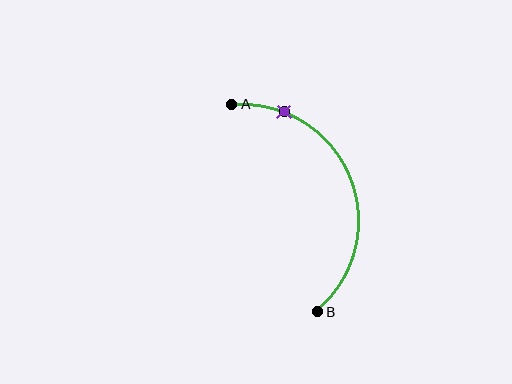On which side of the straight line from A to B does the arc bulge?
The arc bulges to the right of the straight line connecting A and B.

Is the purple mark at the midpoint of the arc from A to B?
No. The purple mark lies on the arc but is closer to endpoint A. The arc midpoint would be at the point on the curve equidistant along the arc from both A and B.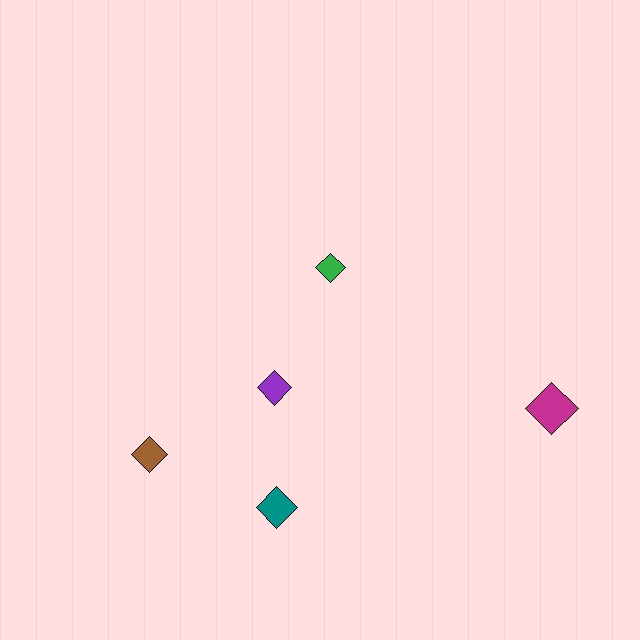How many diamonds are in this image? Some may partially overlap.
There are 5 diamonds.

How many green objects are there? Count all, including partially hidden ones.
There is 1 green object.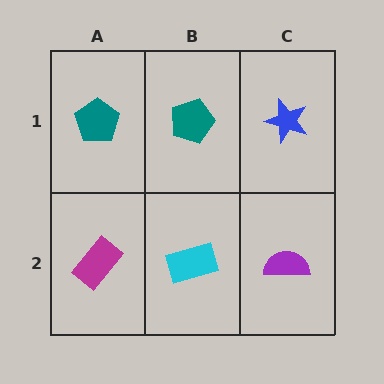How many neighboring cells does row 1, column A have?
2.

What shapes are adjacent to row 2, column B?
A teal pentagon (row 1, column B), a magenta rectangle (row 2, column A), a purple semicircle (row 2, column C).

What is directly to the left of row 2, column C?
A cyan rectangle.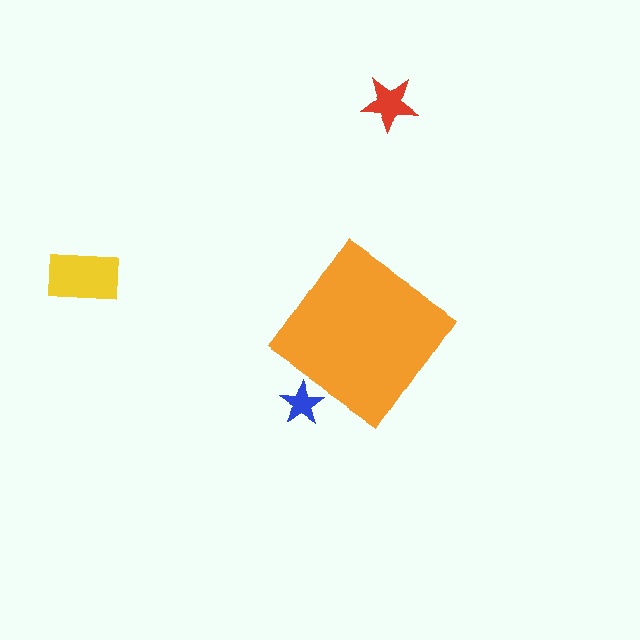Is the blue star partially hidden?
Yes, the blue star is partially hidden behind the orange diamond.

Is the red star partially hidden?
No, the red star is fully visible.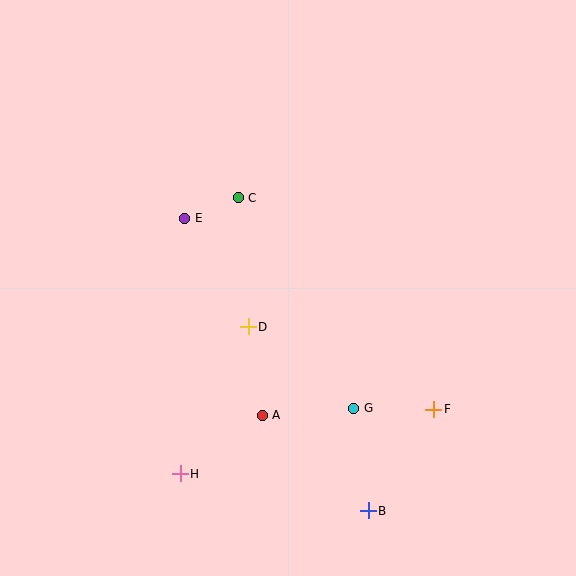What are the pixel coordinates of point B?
Point B is at (368, 511).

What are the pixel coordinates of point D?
Point D is at (248, 327).